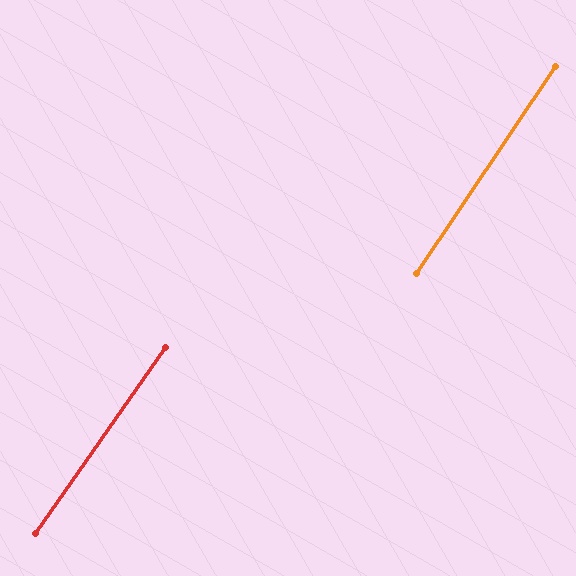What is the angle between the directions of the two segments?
Approximately 1 degree.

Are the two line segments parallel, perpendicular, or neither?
Parallel — their directions differ by only 0.9°.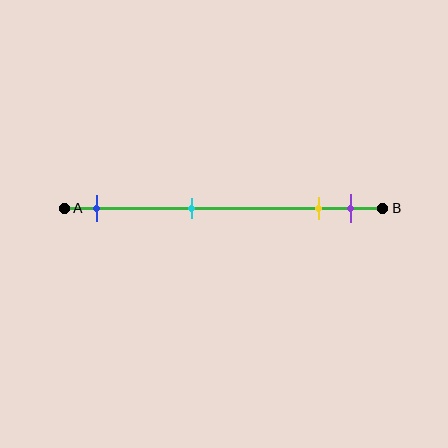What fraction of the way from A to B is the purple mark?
The purple mark is approximately 90% (0.9) of the way from A to B.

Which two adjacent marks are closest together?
The yellow and purple marks are the closest adjacent pair.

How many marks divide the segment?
There are 4 marks dividing the segment.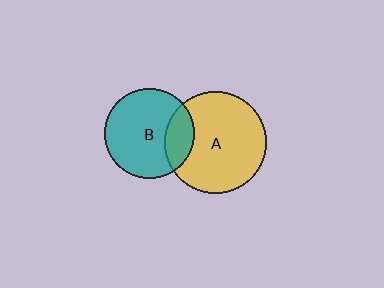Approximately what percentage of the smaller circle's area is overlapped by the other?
Approximately 20%.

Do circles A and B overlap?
Yes.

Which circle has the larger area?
Circle A (yellow).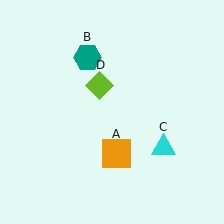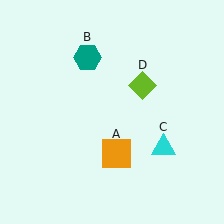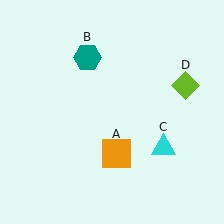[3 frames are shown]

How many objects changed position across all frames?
1 object changed position: lime diamond (object D).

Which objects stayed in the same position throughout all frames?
Orange square (object A) and teal hexagon (object B) and cyan triangle (object C) remained stationary.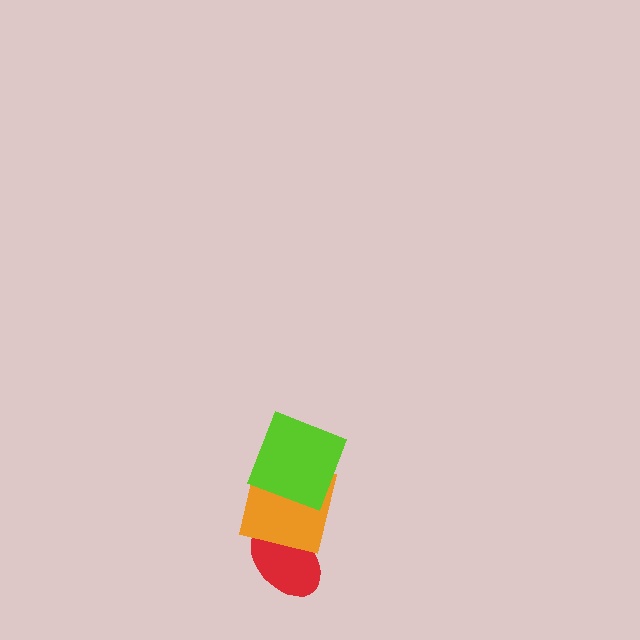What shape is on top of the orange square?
The lime square is on top of the orange square.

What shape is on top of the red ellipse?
The orange square is on top of the red ellipse.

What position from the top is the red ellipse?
The red ellipse is 3rd from the top.